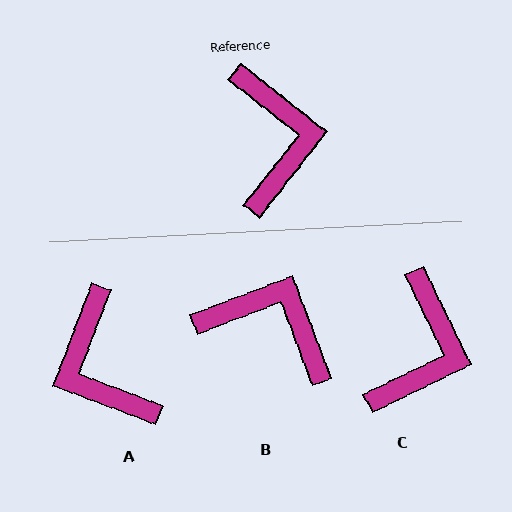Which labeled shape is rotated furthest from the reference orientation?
A, about 163 degrees away.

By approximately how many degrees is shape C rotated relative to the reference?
Approximately 26 degrees clockwise.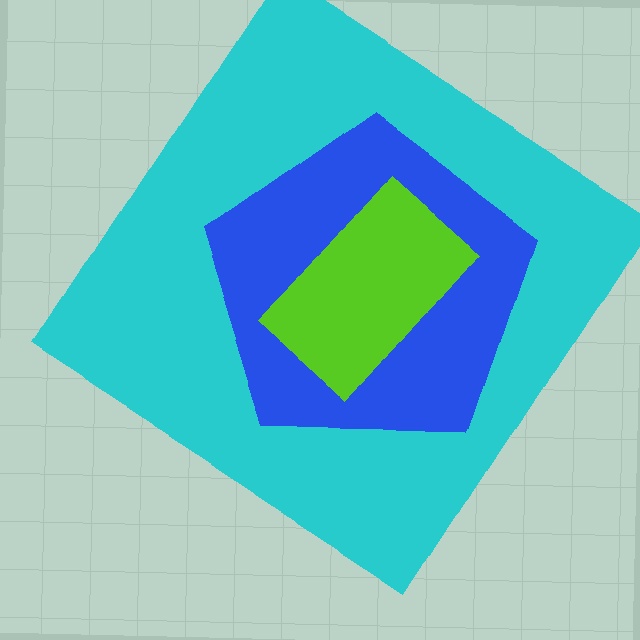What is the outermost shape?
The cyan diamond.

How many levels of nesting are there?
3.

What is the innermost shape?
The lime rectangle.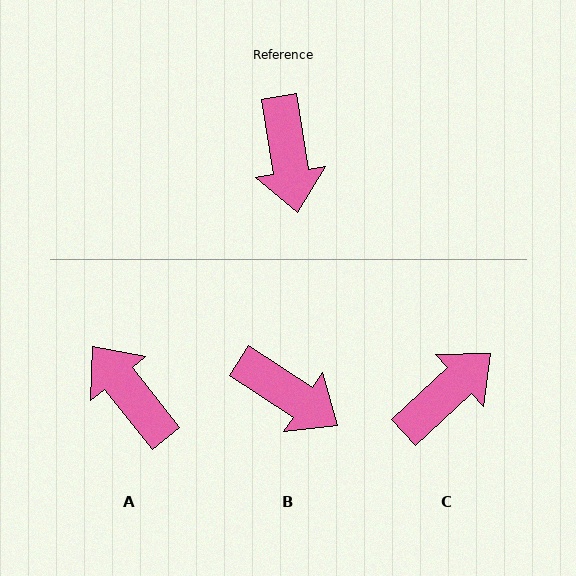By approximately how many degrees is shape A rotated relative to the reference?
Approximately 151 degrees clockwise.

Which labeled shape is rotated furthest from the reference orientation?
A, about 151 degrees away.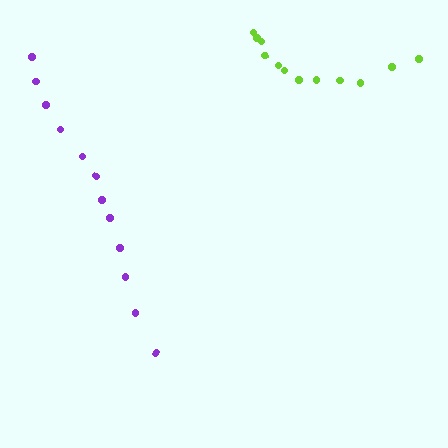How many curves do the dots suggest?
There are 2 distinct paths.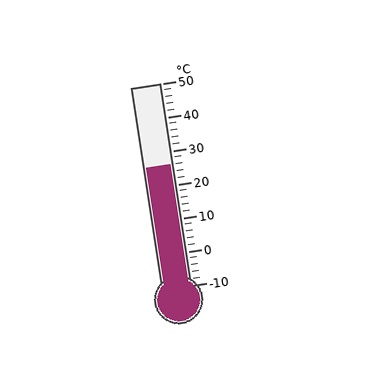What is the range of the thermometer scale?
The thermometer scale ranges from -10°C to 50°C.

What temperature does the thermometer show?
The thermometer shows approximately 26°C.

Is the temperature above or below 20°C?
The temperature is above 20°C.